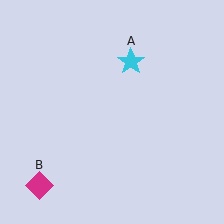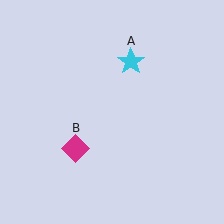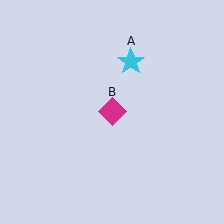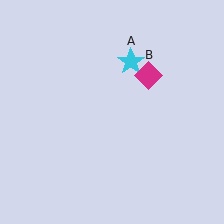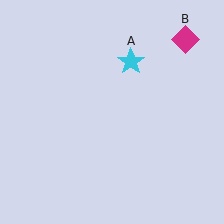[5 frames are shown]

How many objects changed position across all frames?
1 object changed position: magenta diamond (object B).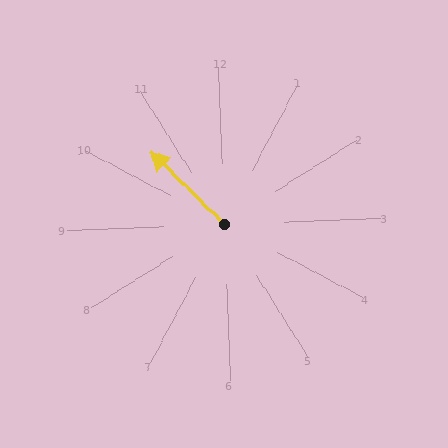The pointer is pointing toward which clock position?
Roughly 11 o'clock.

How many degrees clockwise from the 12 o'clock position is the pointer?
Approximately 317 degrees.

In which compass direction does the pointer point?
Northwest.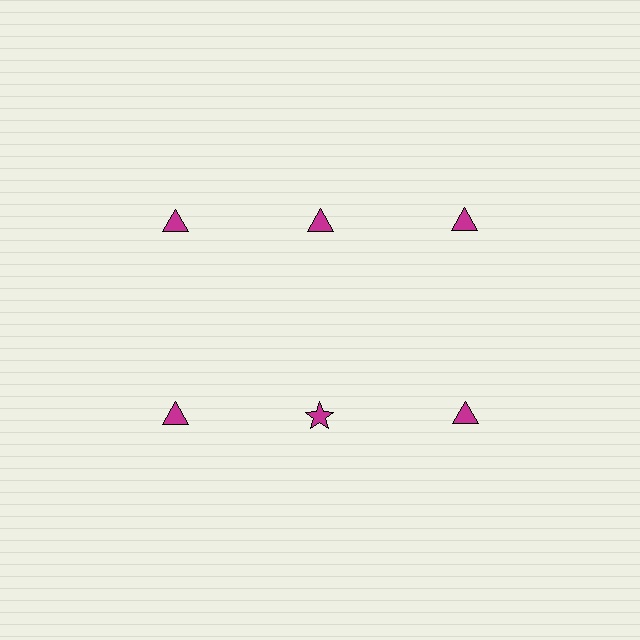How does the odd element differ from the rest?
It has a different shape: star instead of triangle.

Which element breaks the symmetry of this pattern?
The magenta star in the second row, second from left column breaks the symmetry. All other shapes are magenta triangles.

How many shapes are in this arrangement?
There are 6 shapes arranged in a grid pattern.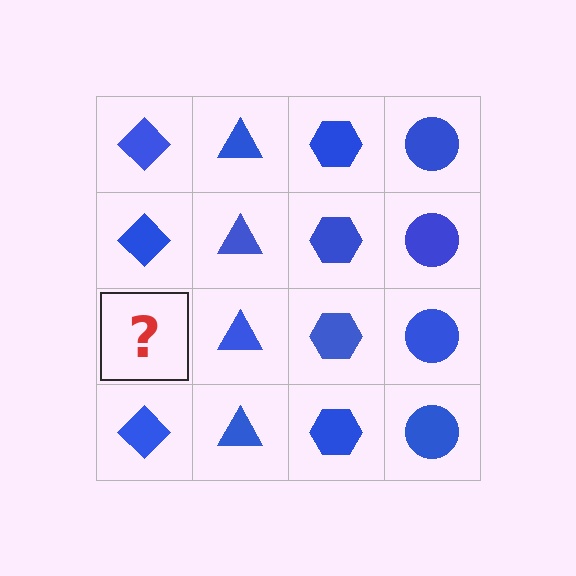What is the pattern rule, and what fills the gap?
The rule is that each column has a consistent shape. The gap should be filled with a blue diamond.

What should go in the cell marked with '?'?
The missing cell should contain a blue diamond.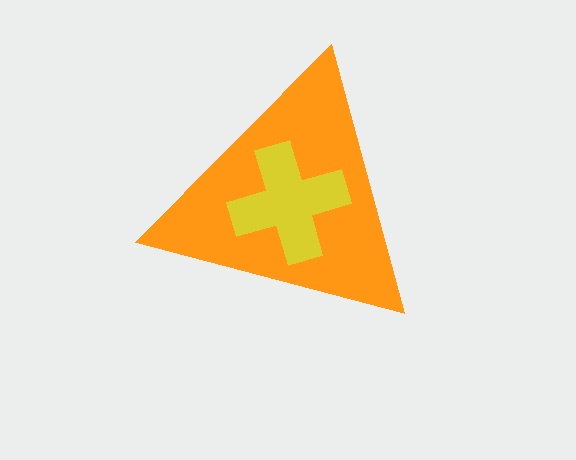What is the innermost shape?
The yellow cross.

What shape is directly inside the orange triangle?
The yellow cross.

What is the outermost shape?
The orange triangle.